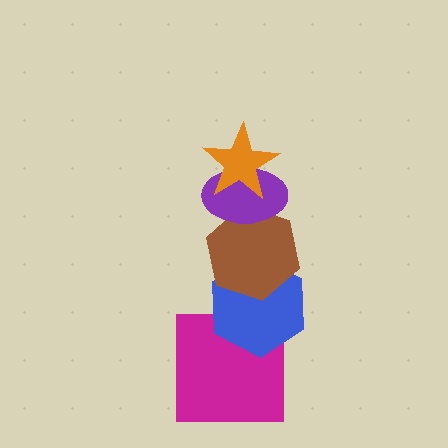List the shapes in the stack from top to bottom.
From top to bottom: the orange star, the purple ellipse, the brown hexagon, the blue hexagon, the magenta square.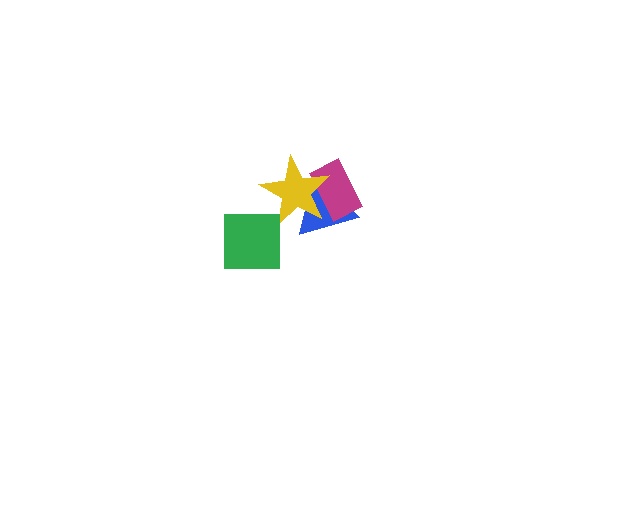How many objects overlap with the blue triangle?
2 objects overlap with the blue triangle.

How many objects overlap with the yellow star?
2 objects overlap with the yellow star.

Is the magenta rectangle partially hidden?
Yes, it is partially covered by another shape.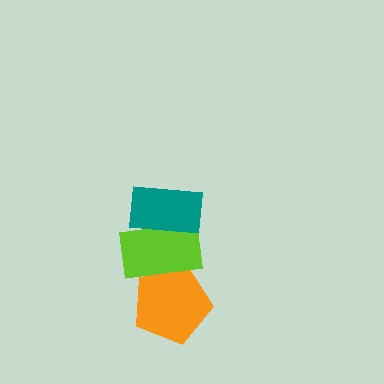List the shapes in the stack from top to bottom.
From top to bottom: the teal rectangle, the lime rectangle, the orange pentagon.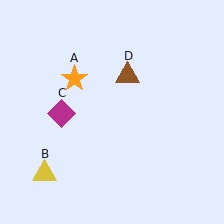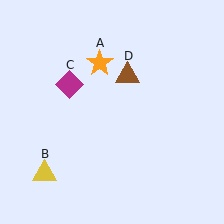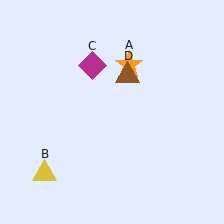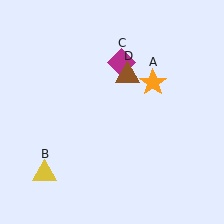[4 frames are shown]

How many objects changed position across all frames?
2 objects changed position: orange star (object A), magenta diamond (object C).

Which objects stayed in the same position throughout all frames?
Yellow triangle (object B) and brown triangle (object D) remained stationary.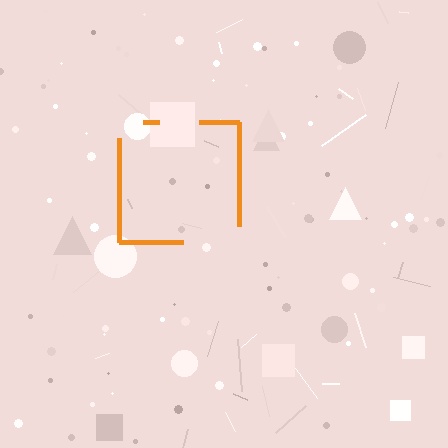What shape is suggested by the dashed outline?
The dashed outline suggests a square.